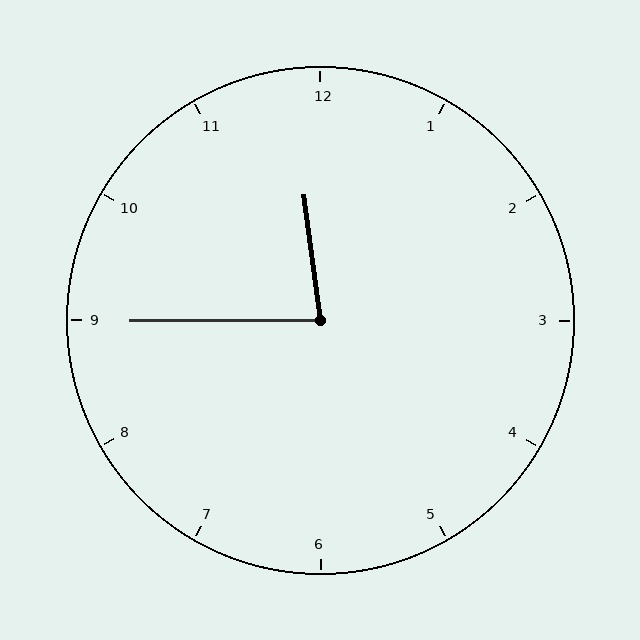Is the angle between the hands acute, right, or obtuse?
It is acute.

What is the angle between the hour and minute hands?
Approximately 82 degrees.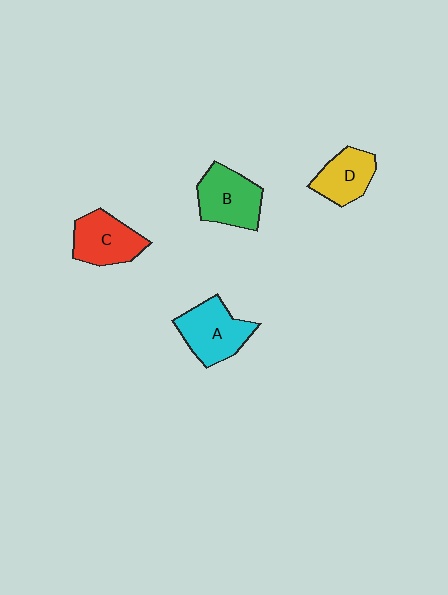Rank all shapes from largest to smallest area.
From largest to smallest: A (cyan), B (green), C (red), D (yellow).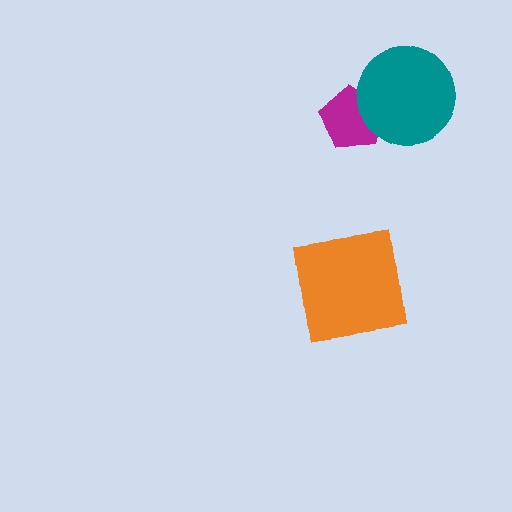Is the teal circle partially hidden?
No, no other shape covers it.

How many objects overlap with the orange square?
0 objects overlap with the orange square.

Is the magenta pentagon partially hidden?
Yes, it is partially covered by another shape.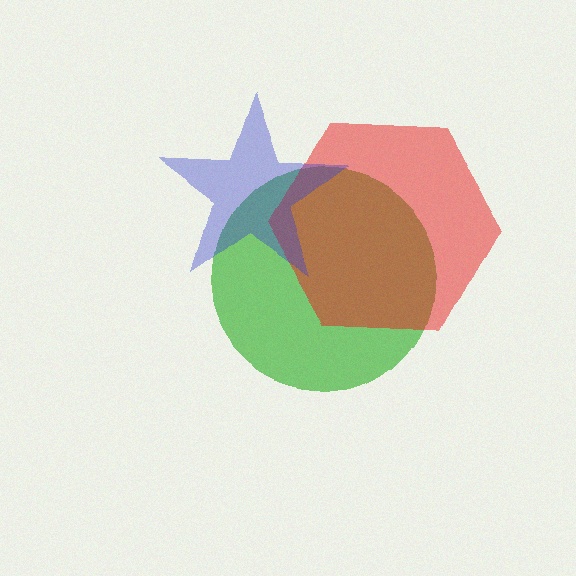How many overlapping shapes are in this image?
There are 3 overlapping shapes in the image.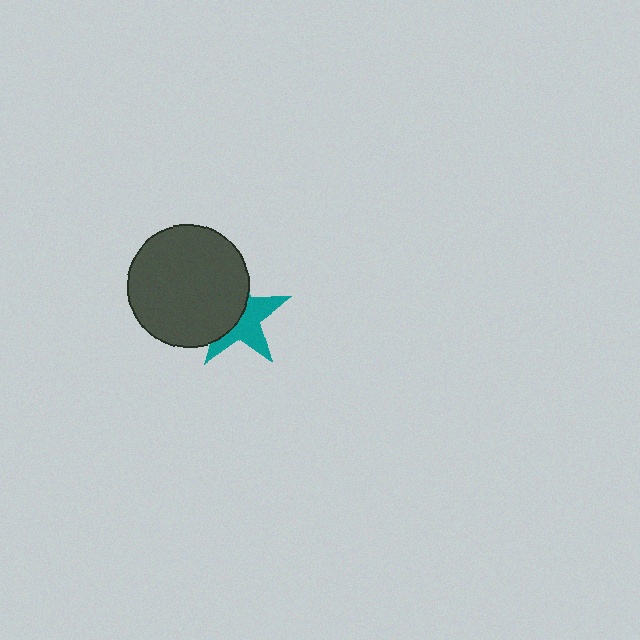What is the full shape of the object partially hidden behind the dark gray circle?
The partially hidden object is a teal star.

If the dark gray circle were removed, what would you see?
You would see the complete teal star.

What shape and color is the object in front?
The object in front is a dark gray circle.